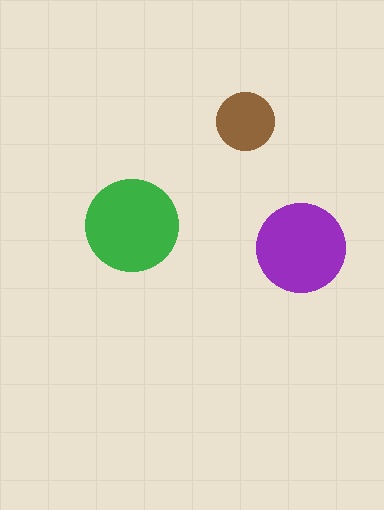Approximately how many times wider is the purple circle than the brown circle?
About 1.5 times wider.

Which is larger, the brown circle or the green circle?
The green one.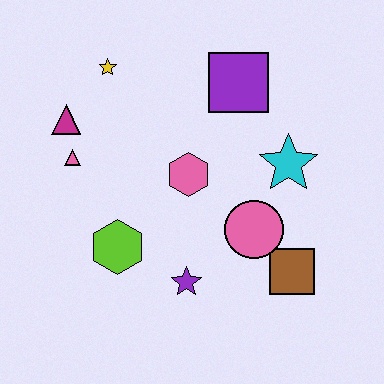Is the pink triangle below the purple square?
Yes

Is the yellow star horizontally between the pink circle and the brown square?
No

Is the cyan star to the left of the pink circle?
No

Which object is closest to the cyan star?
The pink circle is closest to the cyan star.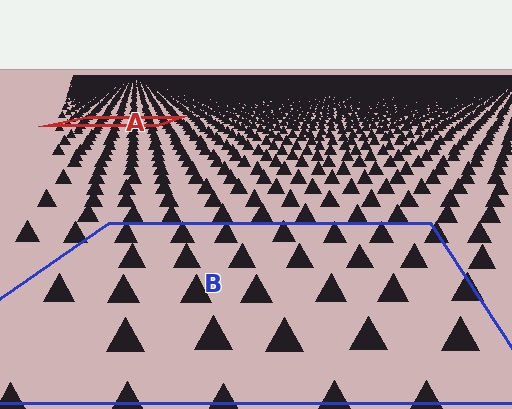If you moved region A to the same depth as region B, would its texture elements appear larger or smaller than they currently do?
They would appear larger. At a closer depth, the same texture elements are projected at a bigger on-screen size.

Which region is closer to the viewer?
Region B is closer. The texture elements there are larger and more spread out.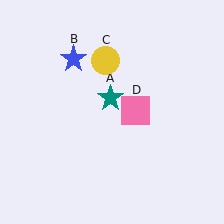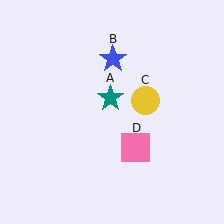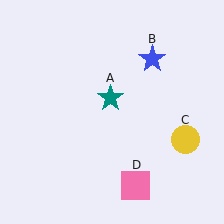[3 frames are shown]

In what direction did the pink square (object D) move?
The pink square (object D) moved down.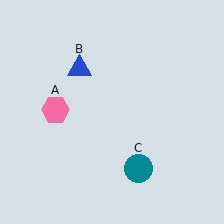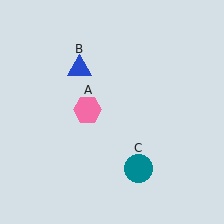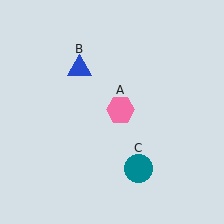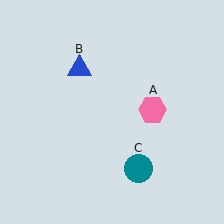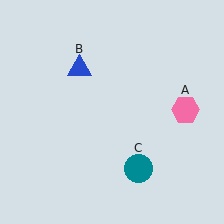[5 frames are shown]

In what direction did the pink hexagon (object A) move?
The pink hexagon (object A) moved right.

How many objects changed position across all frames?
1 object changed position: pink hexagon (object A).